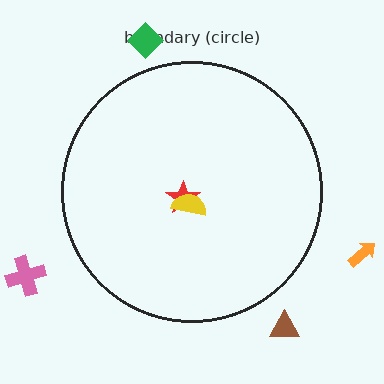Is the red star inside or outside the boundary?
Inside.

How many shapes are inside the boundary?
2 inside, 4 outside.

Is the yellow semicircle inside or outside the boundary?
Inside.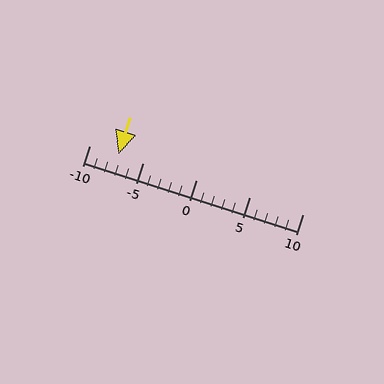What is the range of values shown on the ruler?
The ruler shows values from -10 to 10.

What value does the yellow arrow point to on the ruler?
The yellow arrow points to approximately -7.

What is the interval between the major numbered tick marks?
The major tick marks are spaced 5 units apart.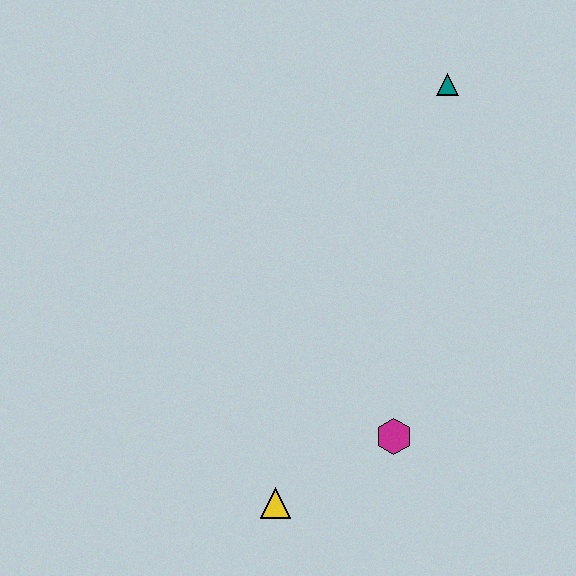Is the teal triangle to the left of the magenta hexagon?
No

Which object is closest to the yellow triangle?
The magenta hexagon is closest to the yellow triangle.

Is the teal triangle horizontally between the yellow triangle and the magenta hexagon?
No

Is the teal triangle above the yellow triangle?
Yes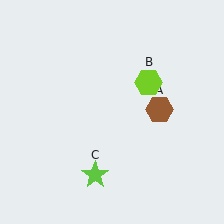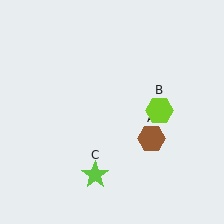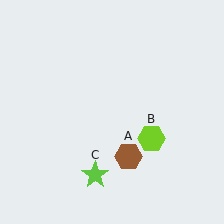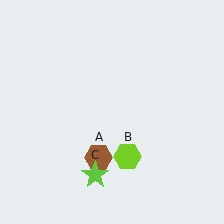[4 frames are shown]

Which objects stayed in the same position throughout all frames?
Lime star (object C) remained stationary.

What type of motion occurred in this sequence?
The brown hexagon (object A), lime hexagon (object B) rotated clockwise around the center of the scene.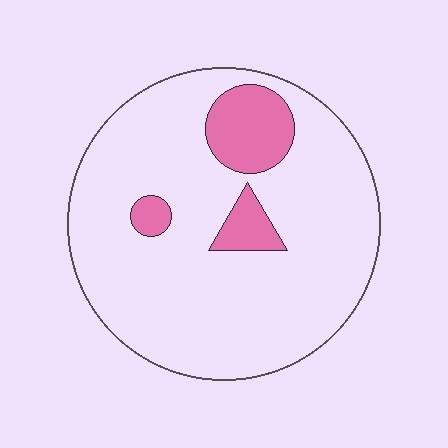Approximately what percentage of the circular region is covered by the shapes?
Approximately 15%.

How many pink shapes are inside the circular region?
3.